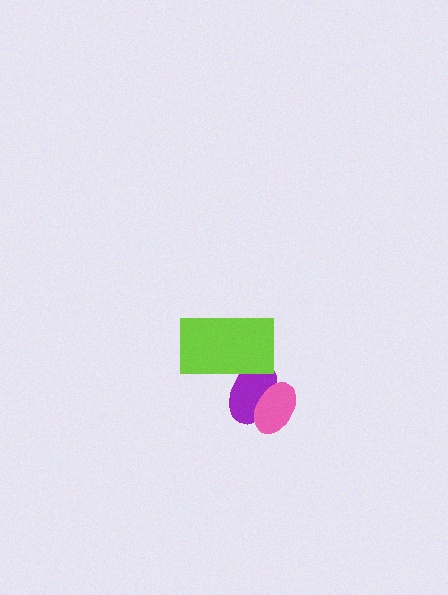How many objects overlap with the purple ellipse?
2 objects overlap with the purple ellipse.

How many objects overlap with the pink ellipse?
1 object overlaps with the pink ellipse.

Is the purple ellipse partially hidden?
Yes, it is partially covered by another shape.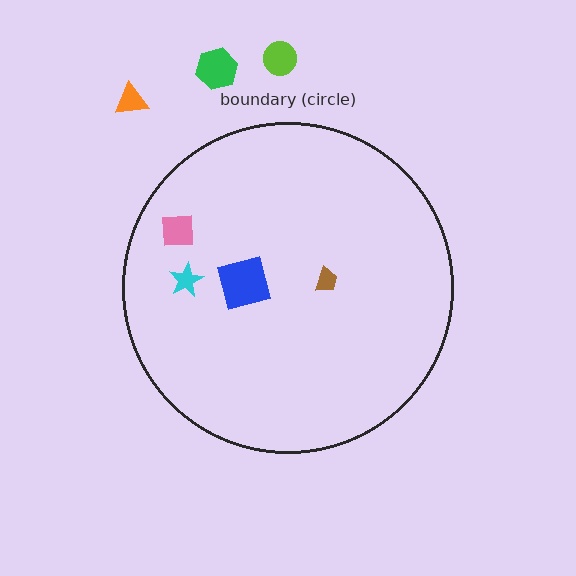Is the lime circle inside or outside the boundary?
Outside.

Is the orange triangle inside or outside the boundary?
Outside.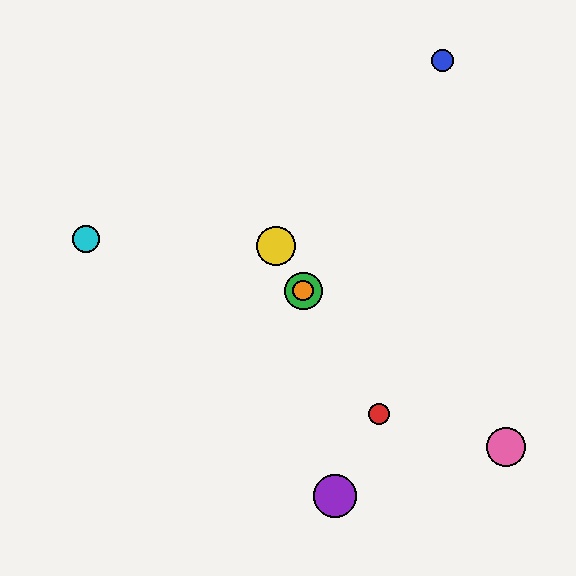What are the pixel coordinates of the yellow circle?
The yellow circle is at (276, 246).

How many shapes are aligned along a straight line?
4 shapes (the red circle, the green circle, the yellow circle, the orange circle) are aligned along a straight line.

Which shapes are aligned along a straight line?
The red circle, the green circle, the yellow circle, the orange circle are aligned along a straight line.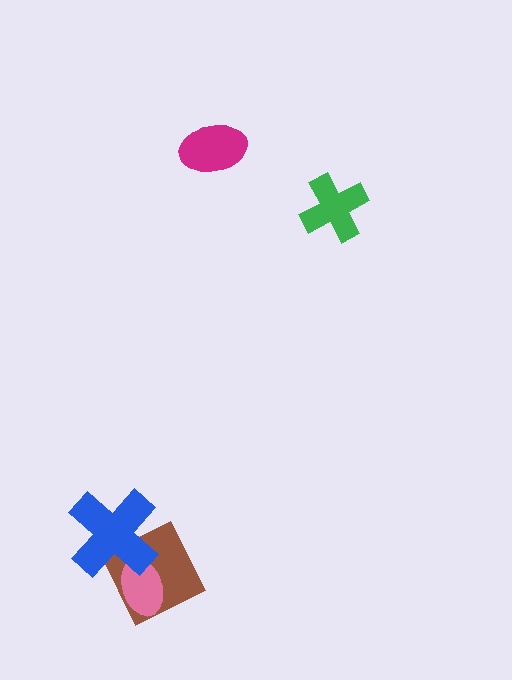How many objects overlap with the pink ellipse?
2 objects overlap with the pink ellipse.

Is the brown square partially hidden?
Yes, it is partially covered by another shape.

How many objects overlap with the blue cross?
2 objects overlap with the blue cross.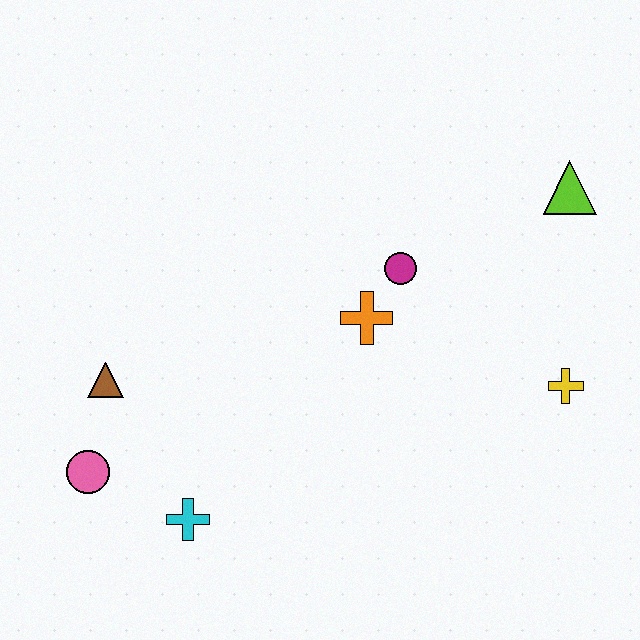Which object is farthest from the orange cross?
The pink circle is farthest from the orange cross.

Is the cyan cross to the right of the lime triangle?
No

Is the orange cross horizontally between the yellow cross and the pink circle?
Yes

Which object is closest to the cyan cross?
The pink circle is closest to the cyan cross.